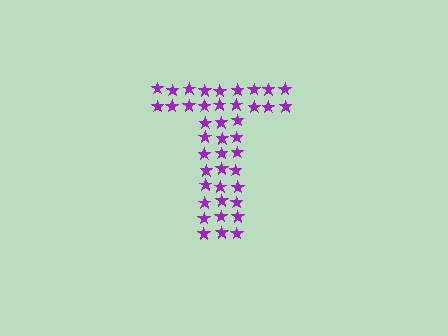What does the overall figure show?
The overall figure shows the letter T.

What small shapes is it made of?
It is made of small stars.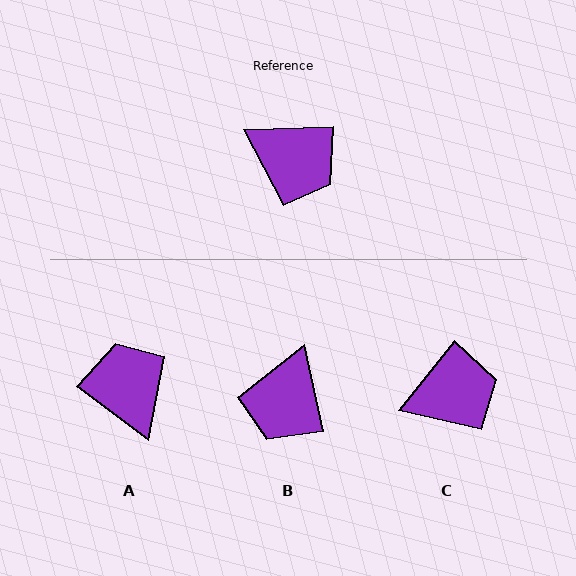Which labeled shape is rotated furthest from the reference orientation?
A, about 141 degrees away.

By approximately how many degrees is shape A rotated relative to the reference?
Approximately 141 degrees counter-clockwise.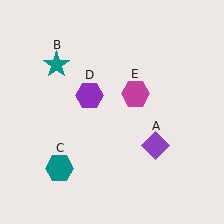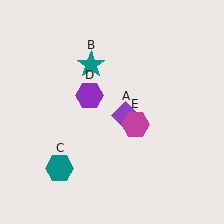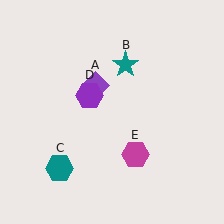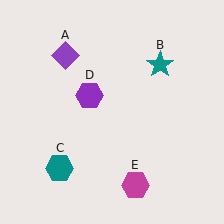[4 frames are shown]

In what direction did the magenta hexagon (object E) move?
The magenta hexagon (object E) moved down.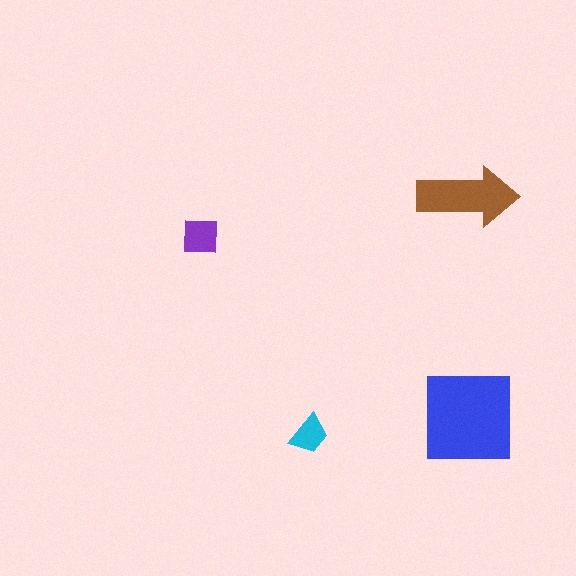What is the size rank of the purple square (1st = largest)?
3rd.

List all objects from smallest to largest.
The cyan trapezoid, the purple square, the brown arrow, the blue square.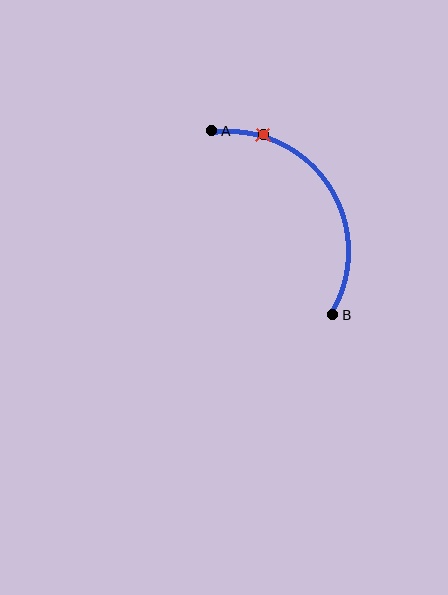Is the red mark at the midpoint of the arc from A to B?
No. The red mark lies on the arc but is closer to endpoint A. The arc midpoint would be at the point on the curve equidistant along the arc from both A and B.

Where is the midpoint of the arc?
The arc midpoint is the point on the curve farthest from the straight line joining A and B. It sits to the right of that line.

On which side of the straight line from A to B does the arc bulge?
The arc bulges to the right of the straight line connecting A and B.